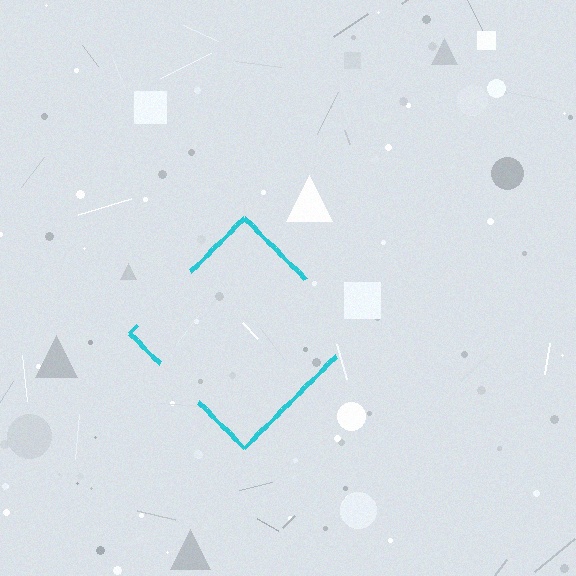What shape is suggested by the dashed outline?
The dashed outline suggests a diamond.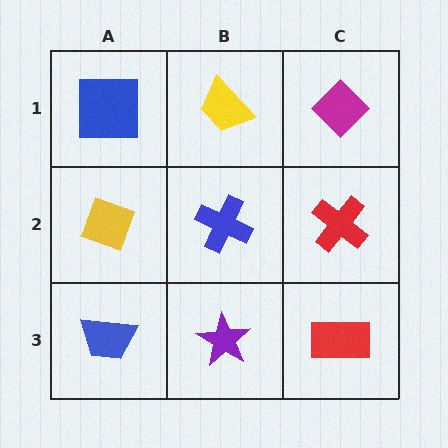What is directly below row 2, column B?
A purple star.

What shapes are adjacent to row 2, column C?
A magenta diamond (row 1, column C), a red rectangle (row 3, column C), a blue cross (row 2, column B).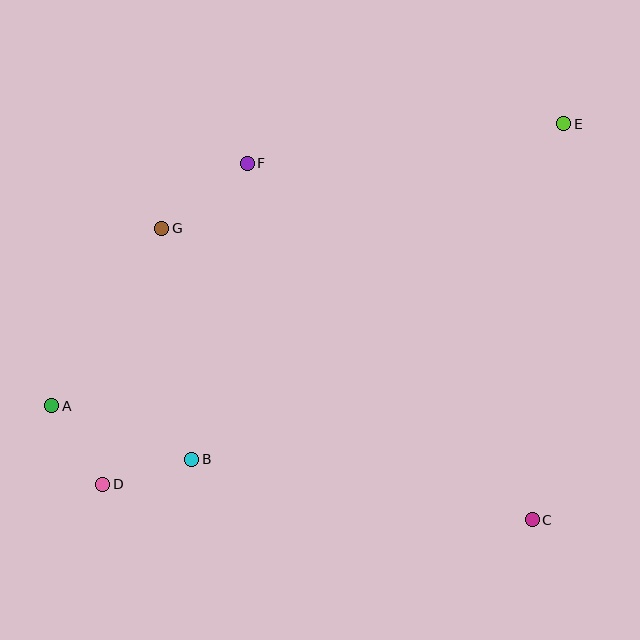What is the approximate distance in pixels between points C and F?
The distance between C and F is approximately 457 pixels.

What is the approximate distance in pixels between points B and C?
The distance between B and C is approximately 346 pixels.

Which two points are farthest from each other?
Points D and E are farthest from each other.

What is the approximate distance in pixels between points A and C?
The distance between A and C is approximately 494 pixels.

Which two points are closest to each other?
Points B and D are closest to each other.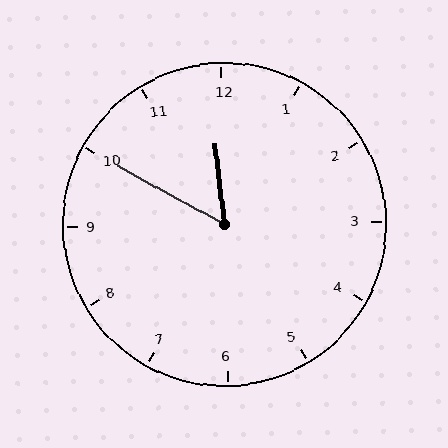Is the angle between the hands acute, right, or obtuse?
It is acute.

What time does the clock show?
11:50.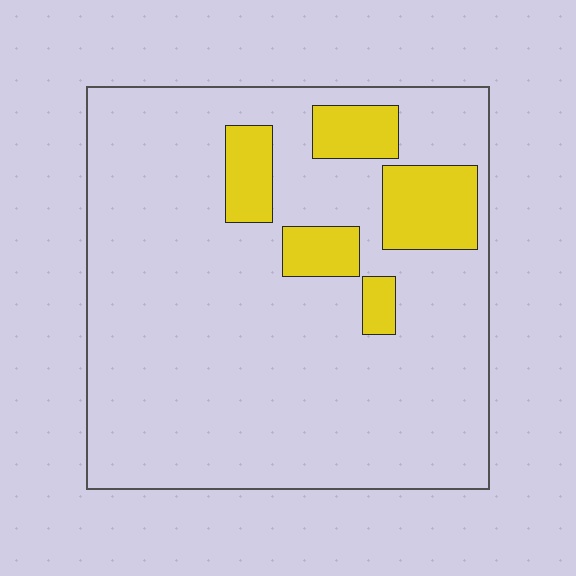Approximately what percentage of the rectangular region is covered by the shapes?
Approximately 15%.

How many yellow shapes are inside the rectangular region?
5.